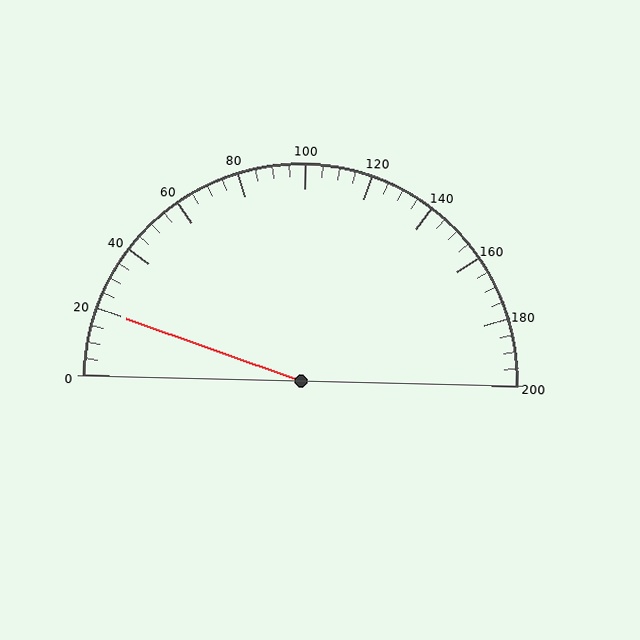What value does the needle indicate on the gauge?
The needle indicates approximately 20.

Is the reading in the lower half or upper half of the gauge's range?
The reading is in the lower half of the range (0 to 200).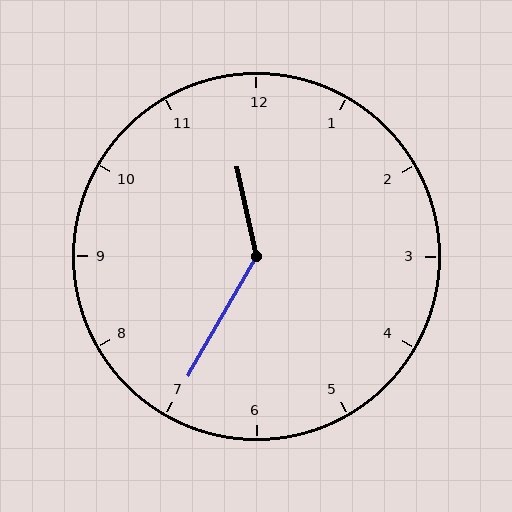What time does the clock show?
11:35.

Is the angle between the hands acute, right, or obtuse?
It is obtuse.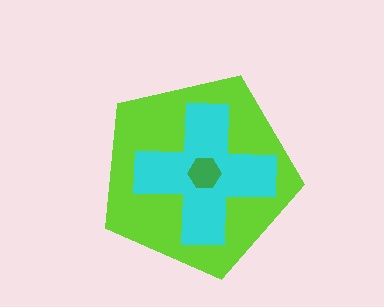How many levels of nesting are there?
3.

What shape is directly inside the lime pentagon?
The cyan cross.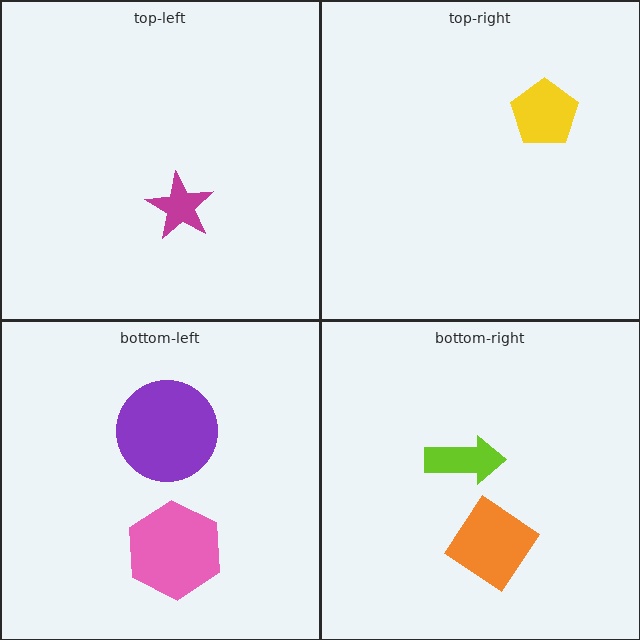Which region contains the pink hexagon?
The bottom-left region.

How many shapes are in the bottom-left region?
2.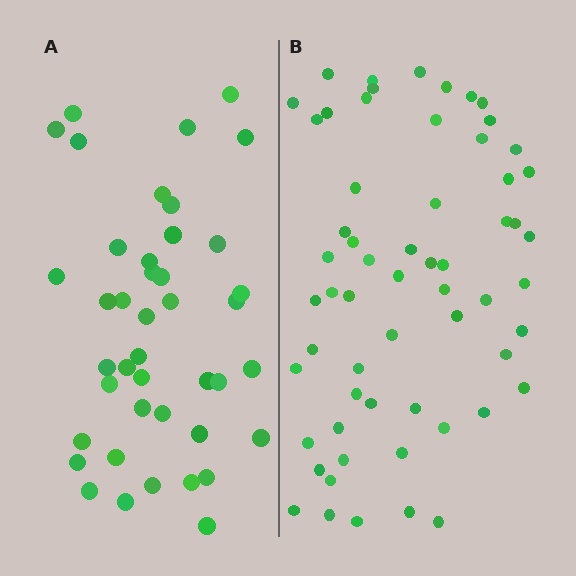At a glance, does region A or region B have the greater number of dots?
Region B (the right region) has more dots.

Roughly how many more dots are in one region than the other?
Region B has approximately 20 more dots than region A.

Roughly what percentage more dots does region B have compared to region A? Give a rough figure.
About 45% more.